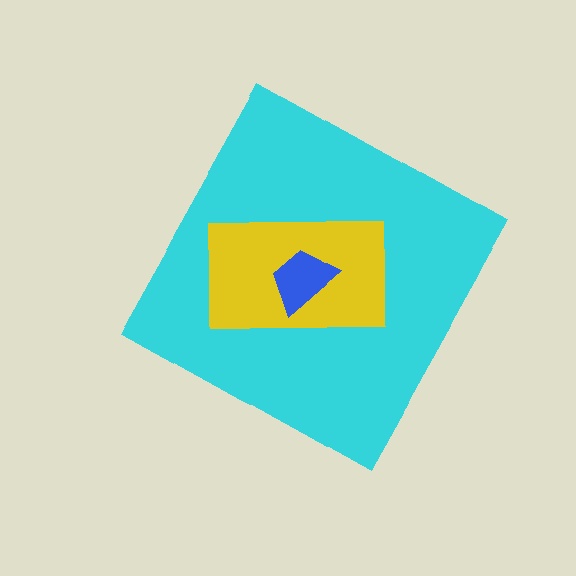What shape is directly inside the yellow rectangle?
The blue trapezoid.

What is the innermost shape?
The blue trapezoid.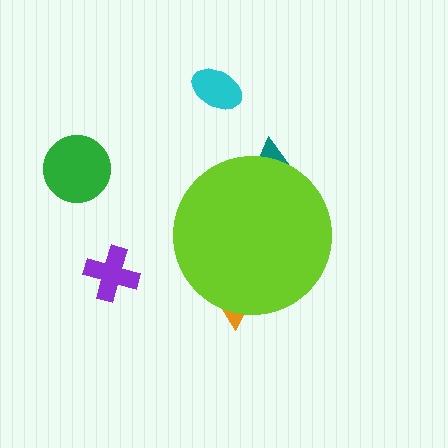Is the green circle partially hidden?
No, the green circle is fully visible.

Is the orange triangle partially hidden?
Yes, the orange triangle is partially hidden behind the lime circle.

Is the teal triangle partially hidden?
Yes, the teal triangle is partially hidden behind the lime circle.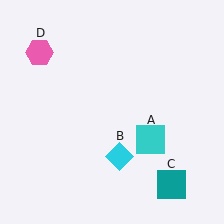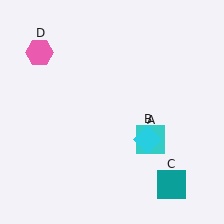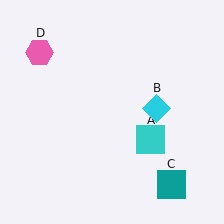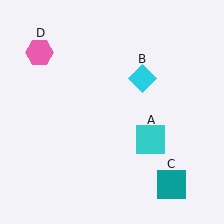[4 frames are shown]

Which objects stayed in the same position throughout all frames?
Cyan square (object A) and teal square (object C) and pink hexagon (object D) remained stationary.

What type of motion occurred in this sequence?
The cyan diamond (object B) rotated counterclockwise around the center of the scene.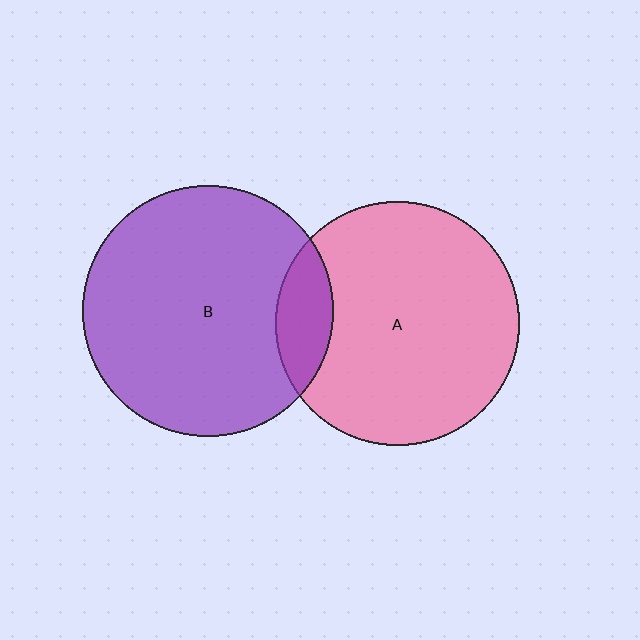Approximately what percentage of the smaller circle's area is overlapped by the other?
Approximately 15%.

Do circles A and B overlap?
Yes.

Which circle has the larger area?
Circle B (purple).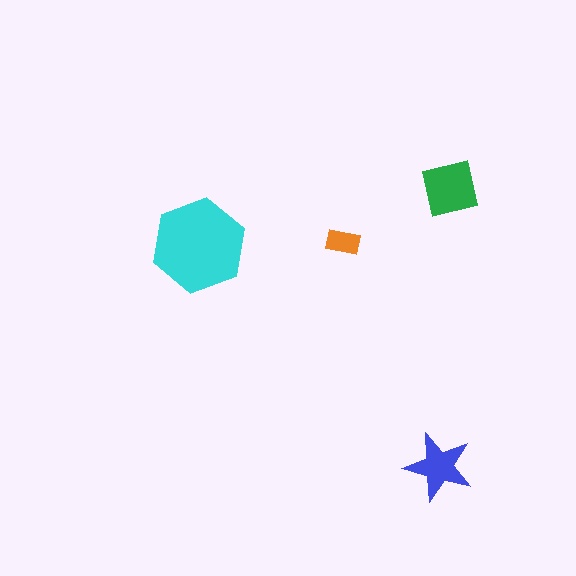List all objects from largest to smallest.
The cyan hexagon, the green square, the blue star, the orange rectangle.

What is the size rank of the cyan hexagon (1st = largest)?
1st.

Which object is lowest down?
The blue star is bottommost.